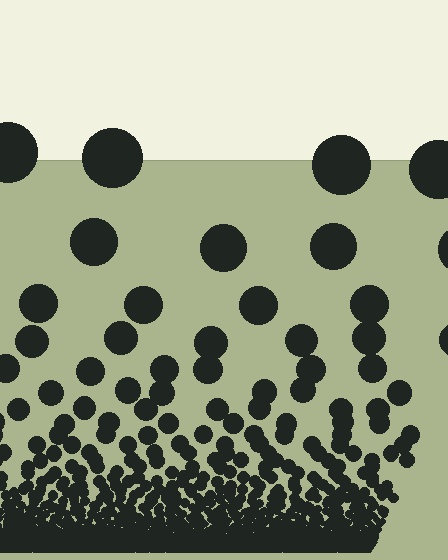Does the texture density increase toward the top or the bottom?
Density increases toward the bottom.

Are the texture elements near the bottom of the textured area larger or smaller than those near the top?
Smaller. The gradient is inverted — elements near the bottom are smaller and denser.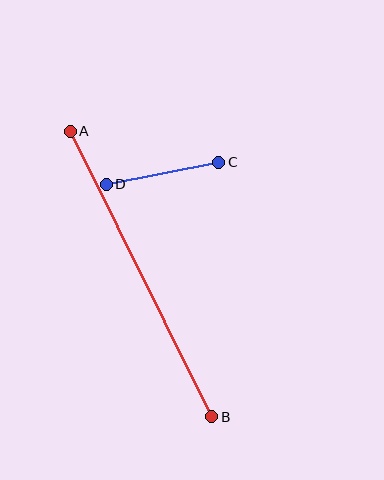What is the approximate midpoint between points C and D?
The midpoint is at approximately (162, 173) pixels.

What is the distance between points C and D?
The distance is approximately 115 pixels.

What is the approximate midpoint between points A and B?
The midpoint is at approximately (141, 274) pixels.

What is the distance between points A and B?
The distance is approximately 319 pixels.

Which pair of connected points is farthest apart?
Points A and B are farthest apart.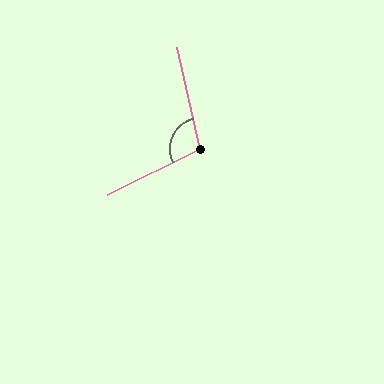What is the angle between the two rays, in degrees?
Approximately 104 degrees.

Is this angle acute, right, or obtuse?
It is obtuse.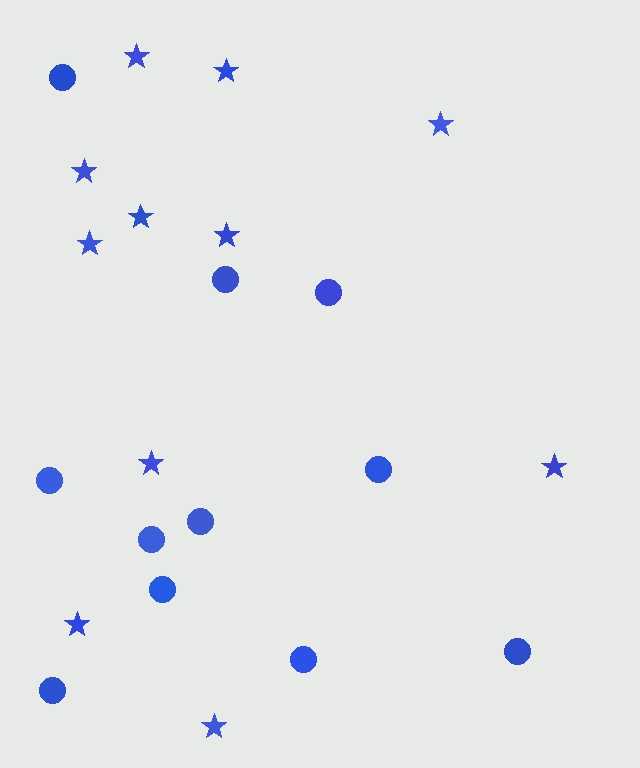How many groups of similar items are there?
There are 2 groups: one group of stars (11) and one group of circles (11).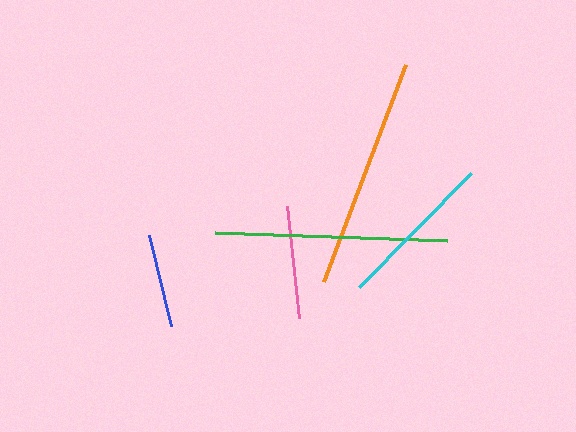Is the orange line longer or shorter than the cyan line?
The orange line is longer than the cyan line.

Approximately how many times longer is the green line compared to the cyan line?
The green line is approximately 1.5 times the length of the cyan line.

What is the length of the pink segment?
The pink segment is approximately 114 pixels long.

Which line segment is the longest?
The green line is the longest at approximately 233 pixels.